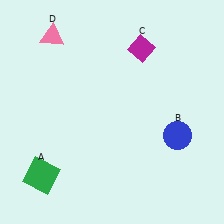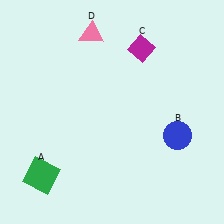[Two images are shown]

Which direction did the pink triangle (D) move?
The pink triangle (D) moved right.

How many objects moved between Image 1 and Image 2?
1 object moved between the two images.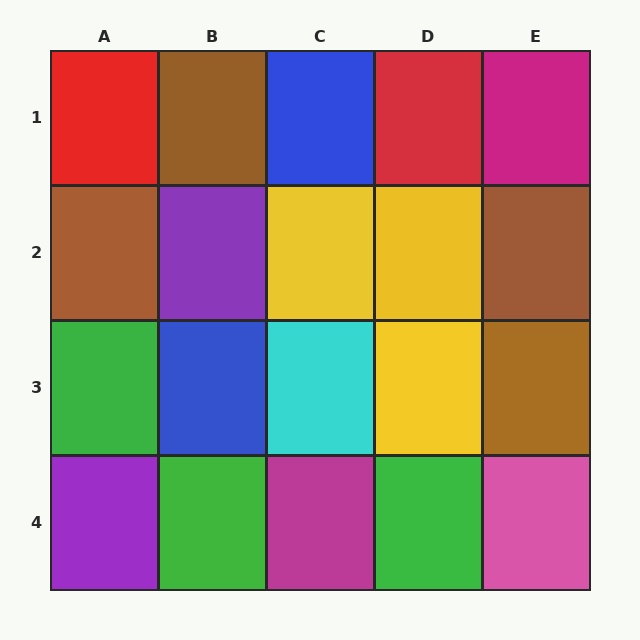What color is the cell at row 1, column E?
Magenta.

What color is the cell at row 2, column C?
Yellow.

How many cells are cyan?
1 cell is cyan.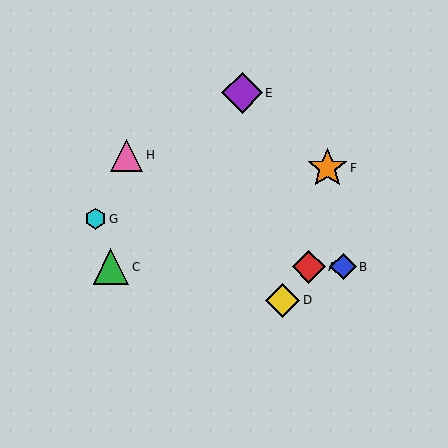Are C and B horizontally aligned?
Yes, both are at y≈267.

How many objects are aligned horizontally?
3 objects (A, B, C) are aligned horizontally.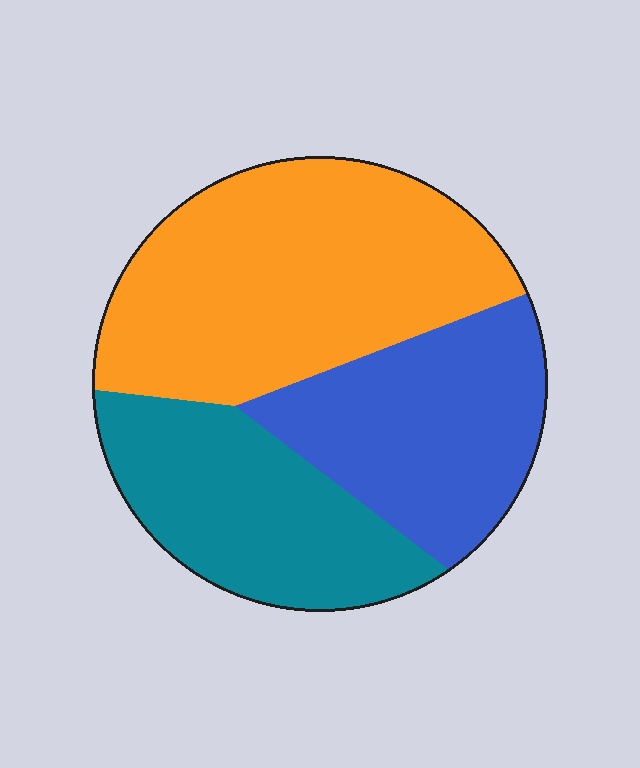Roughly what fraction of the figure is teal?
Teal covers 27% of the figure.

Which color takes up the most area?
Orange, at roughly 45%.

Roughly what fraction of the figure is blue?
Blue takes up about one quarter (1/4) of the figure.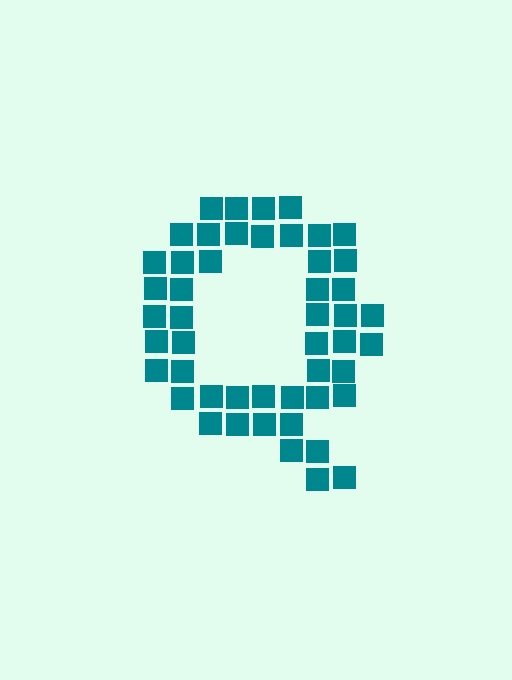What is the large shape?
The large shape is the letter Q.